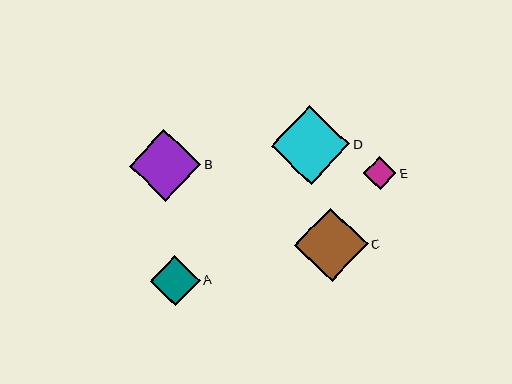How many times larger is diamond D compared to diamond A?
Diamond D is approximately 1.6 times the size of diamond A.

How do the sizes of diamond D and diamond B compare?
Diamond D and diamond B are approximately the same size.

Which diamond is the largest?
Diamond D is the largest with a size of approximately 79 pixels.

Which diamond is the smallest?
Diamond E is the smallest with a size of approximately 33 pixels.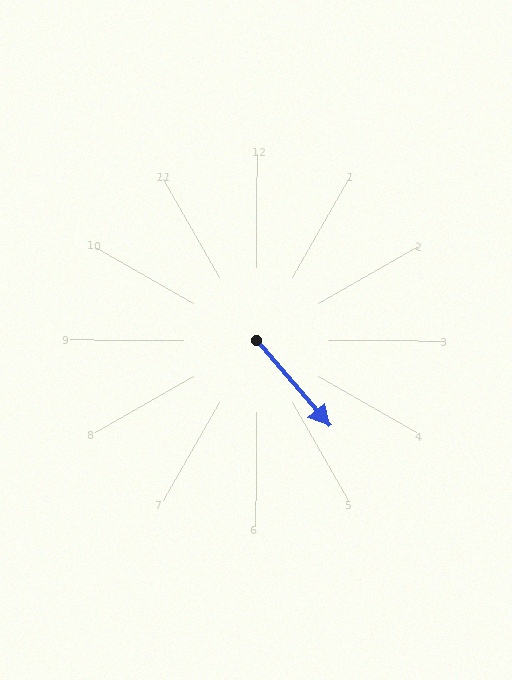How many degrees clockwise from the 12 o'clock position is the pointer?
Approximately 139 degrees.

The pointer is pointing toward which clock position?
Roughly 5 o'clock.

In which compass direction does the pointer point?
Southeast.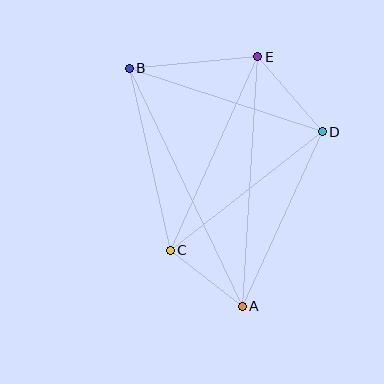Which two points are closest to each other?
Points A and C are closest to each other.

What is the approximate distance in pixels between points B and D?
The distance between B and D is approximately 203 pixels.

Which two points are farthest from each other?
Points A and B are farthest from each other.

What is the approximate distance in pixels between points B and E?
The distance between B and E is approximately 129 pixels.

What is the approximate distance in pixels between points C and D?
The distance between C and D is approximately 193 pixels.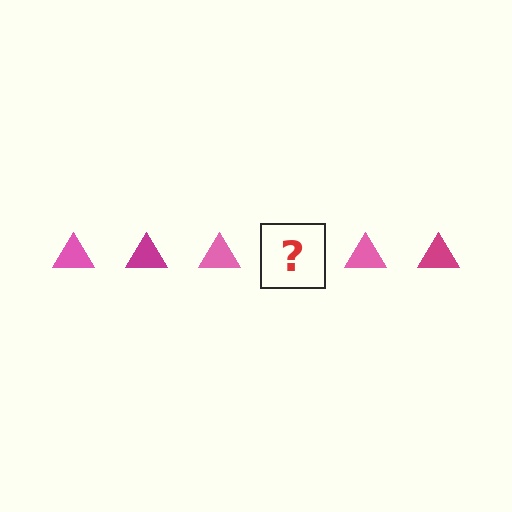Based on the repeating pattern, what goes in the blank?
The blank should be a magenta triangle.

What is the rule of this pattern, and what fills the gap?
The rule is that the pattern cycles through pink, magenta triangles. The gap should be filled with a magenta triangle.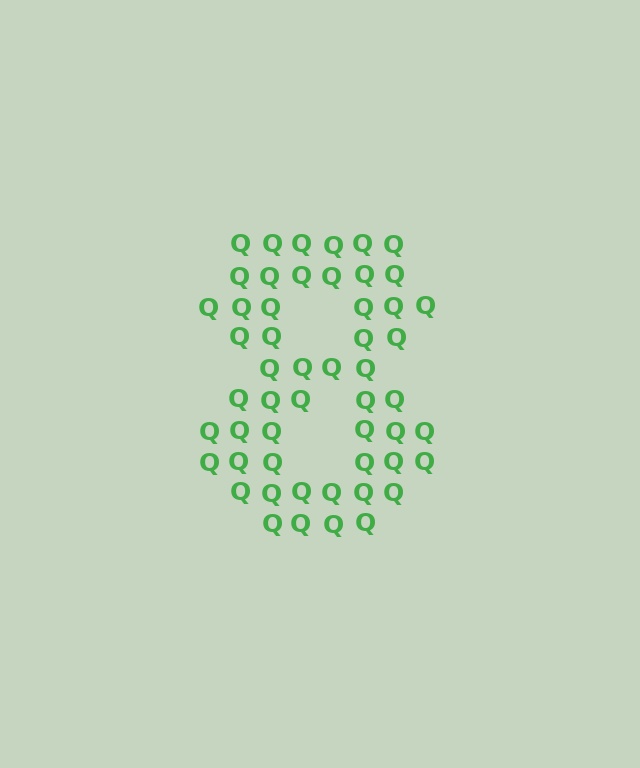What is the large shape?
The large shape is the digit 8.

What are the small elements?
The small elements are letter Q's.